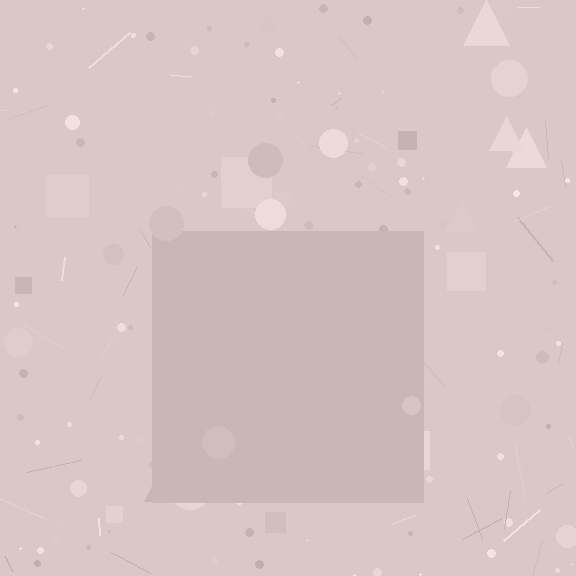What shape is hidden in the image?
A square is hidden in the image.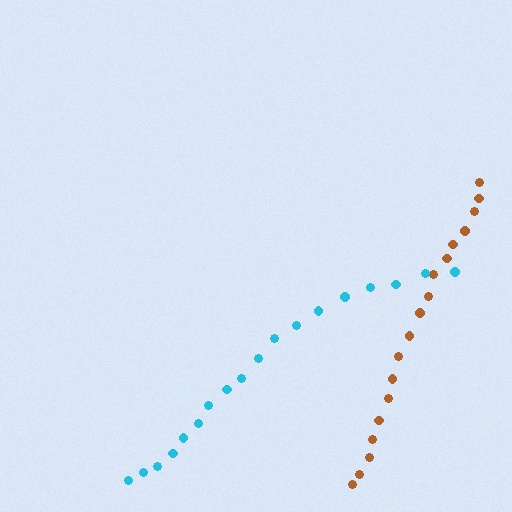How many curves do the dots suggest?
There are 2 distinct paths.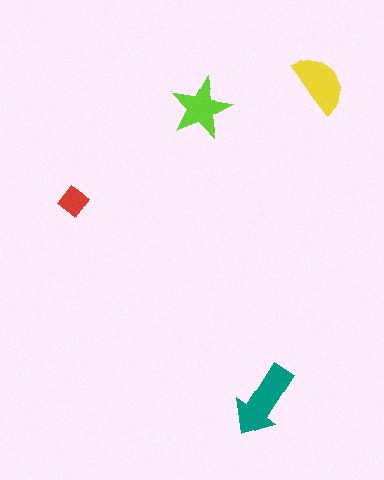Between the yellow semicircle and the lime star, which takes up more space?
The yellow semicircle.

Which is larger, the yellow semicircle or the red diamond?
The yellow semicircle.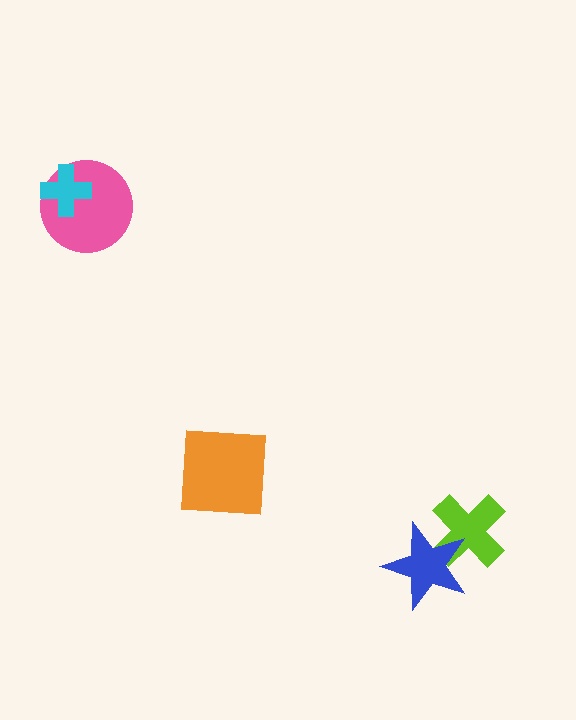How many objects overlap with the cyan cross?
1 object overlaps with the cyan cross.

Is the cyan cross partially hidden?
No, no other shape covers it.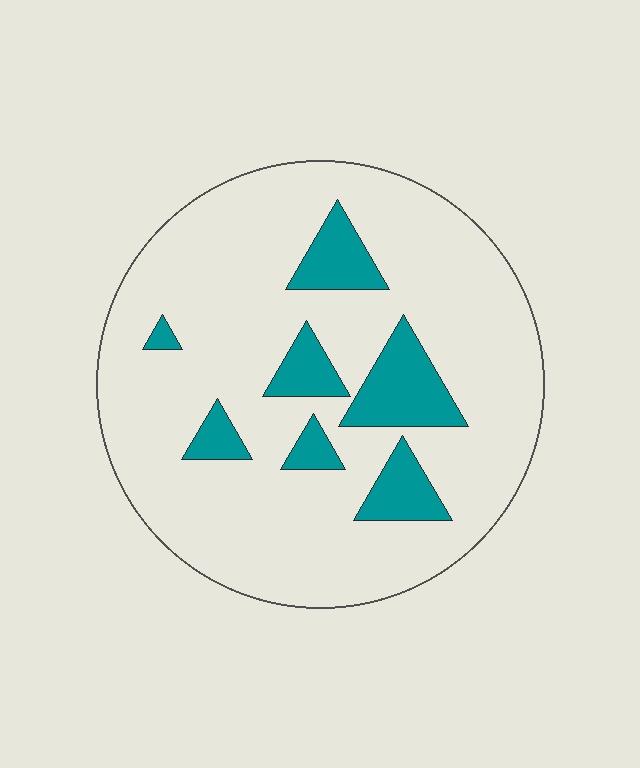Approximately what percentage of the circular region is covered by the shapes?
Approximately 15%.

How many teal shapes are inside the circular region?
7.